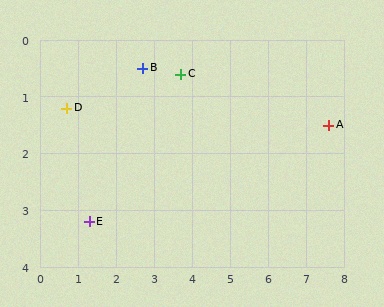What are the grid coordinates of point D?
Point D is at approximately (0.7, 1.2).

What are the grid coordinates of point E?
Point E is at approximately (1.3, 3.2).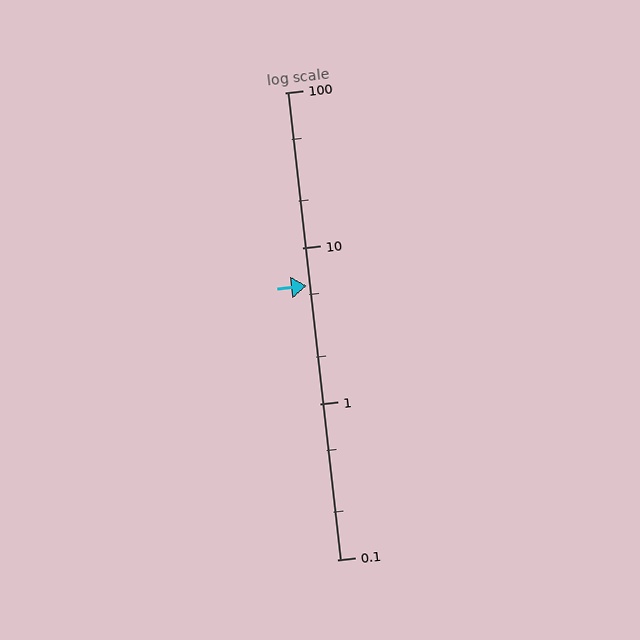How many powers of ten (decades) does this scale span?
The scale spans 3 decades, from 0.1 to 100.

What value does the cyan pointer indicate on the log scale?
The pointer indicates approximately 5.7.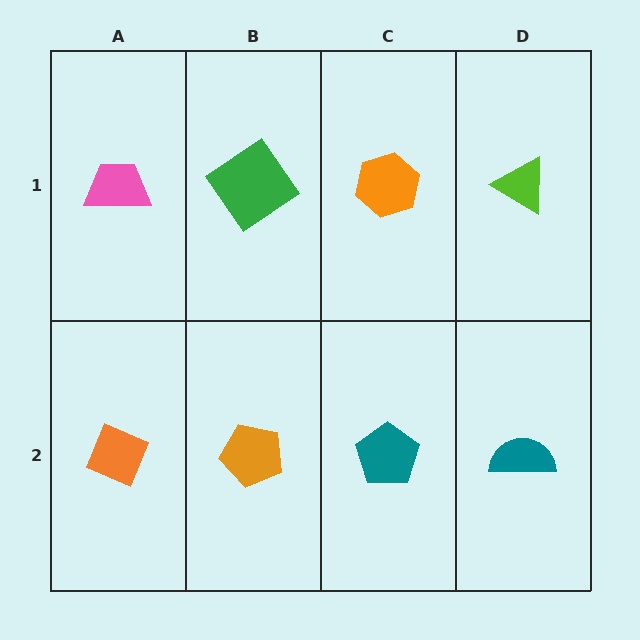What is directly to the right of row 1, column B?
An orange hexagon.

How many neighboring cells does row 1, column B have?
3.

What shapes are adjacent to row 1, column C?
A teal pentagon (row 2, column C), a green diamond (row 1, column B), a lime triangle (row 1, column D).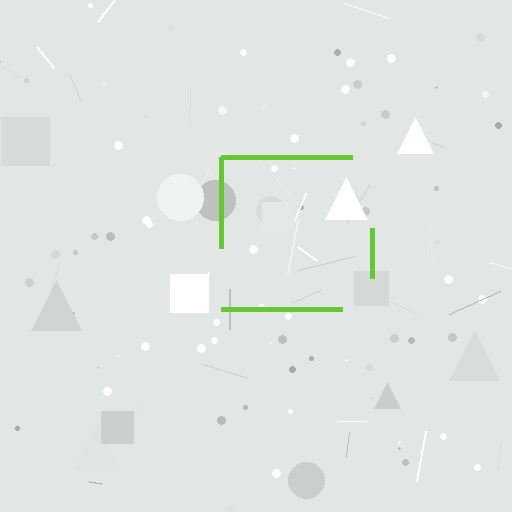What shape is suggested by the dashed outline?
The dashed outline suggests a square.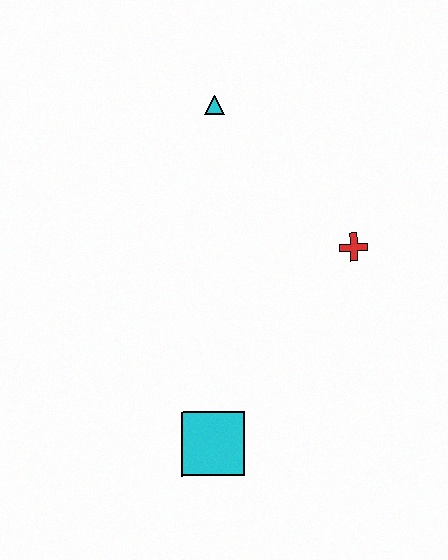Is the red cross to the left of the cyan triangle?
No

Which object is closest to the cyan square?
The red cross is closest to the cyan square.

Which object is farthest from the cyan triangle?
The cyan square is farthest from the cyan triangle.